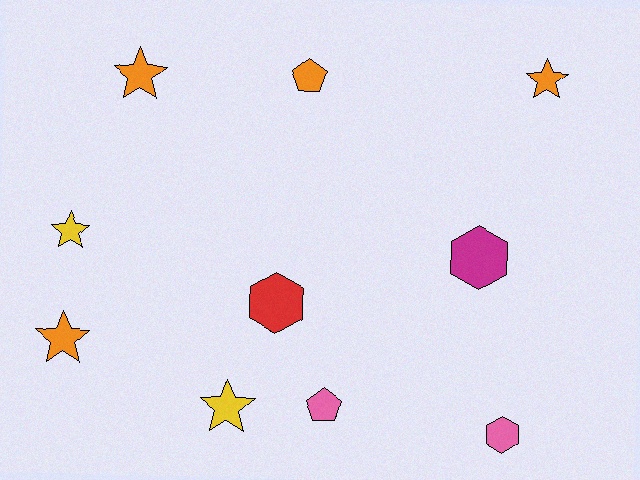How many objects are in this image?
There are 10 objects.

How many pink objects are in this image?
There are 2 pink objects.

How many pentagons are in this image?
There are 2 pentagons.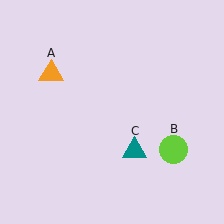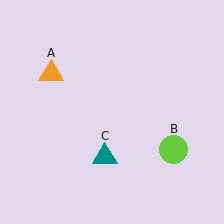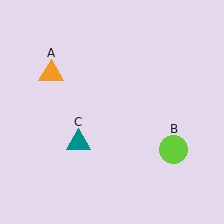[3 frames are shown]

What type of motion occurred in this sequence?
The teal triangle (object C) rotated clockwise around the center of the scene.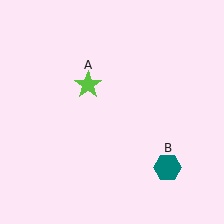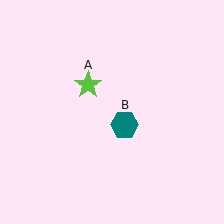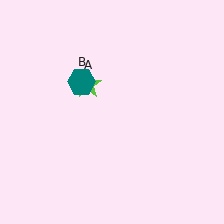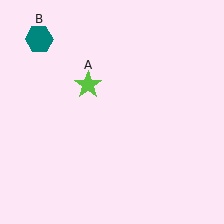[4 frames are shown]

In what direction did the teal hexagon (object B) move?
The teal hexagon (object B) moved up and to the left.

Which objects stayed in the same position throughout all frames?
Lime star (object A) remained stationary.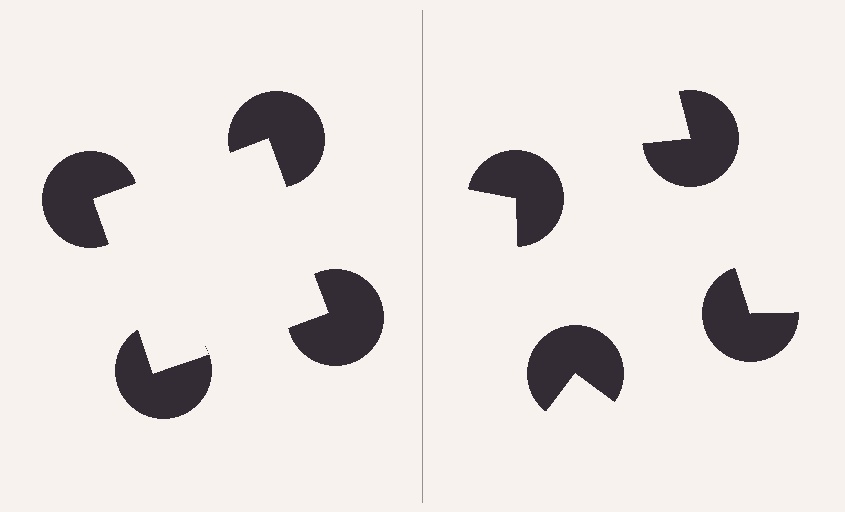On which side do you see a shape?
An illusory square appears on the left side. On the right side the wedge cuts are rotated, so no coherent shape forms.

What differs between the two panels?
The pac-man discs are positioned identically on both sides; only the wedge orientations differ. On the left they align to a square; on the right they are misaligned.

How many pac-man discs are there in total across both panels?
8 — 4 on each side.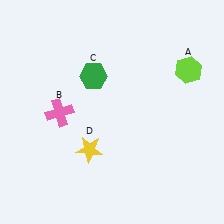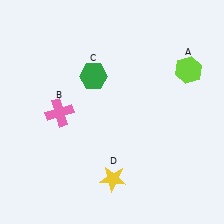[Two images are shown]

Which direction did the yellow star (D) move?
The yellow star (D) moved down.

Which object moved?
The yellow star (D) moved down.